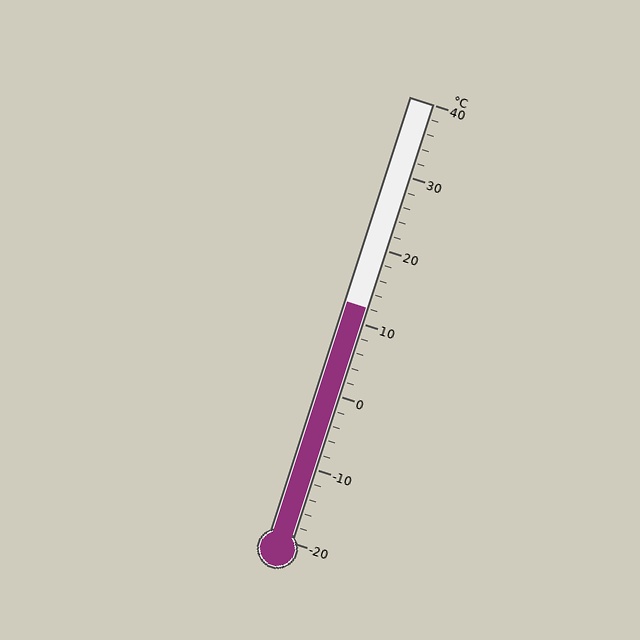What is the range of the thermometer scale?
The thermometer scale ranges from -20°C to 40°C.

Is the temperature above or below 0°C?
The temperature is above 0°C.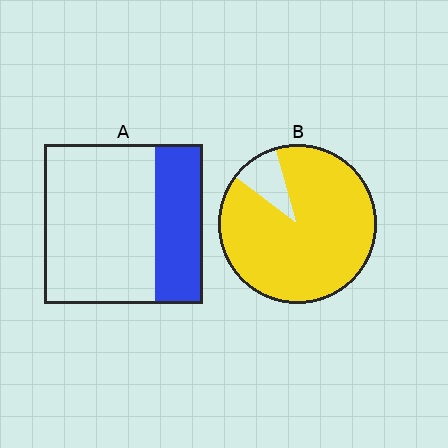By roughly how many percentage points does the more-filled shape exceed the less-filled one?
By roughly 60 percentage points (B over A).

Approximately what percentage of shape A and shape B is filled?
A is approximately 30% and B is approximately 90%.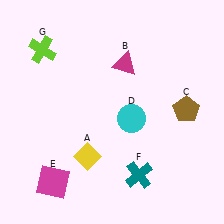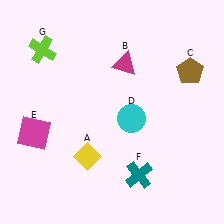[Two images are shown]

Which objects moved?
The objects that moved are: the brown pentagon (C), the magenta square (E).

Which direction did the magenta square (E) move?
The magenta square (E) moved up.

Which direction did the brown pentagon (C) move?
The brown pentagon (C) moved up.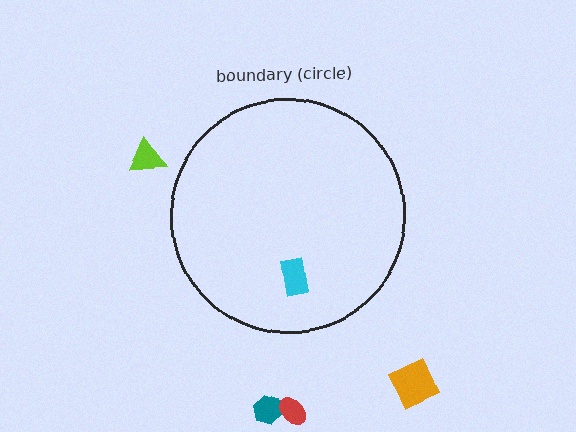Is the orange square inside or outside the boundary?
Outside.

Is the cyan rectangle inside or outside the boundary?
Inside.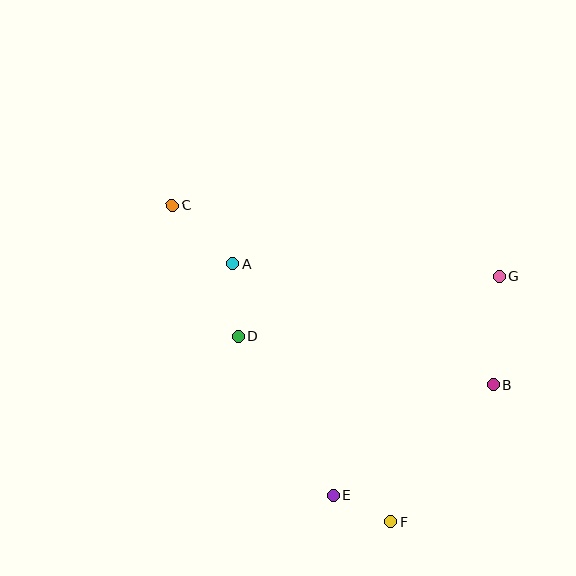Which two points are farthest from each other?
Points C and F are farthest from each other.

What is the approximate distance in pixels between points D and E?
The distance between D and E is approximately 185 pixels.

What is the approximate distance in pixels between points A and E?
The distance between A and E is approximately 252 pixels.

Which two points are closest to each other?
Points E and F are closest to each other.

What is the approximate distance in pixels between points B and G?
The distance between B and G is approximately 109 pixels.